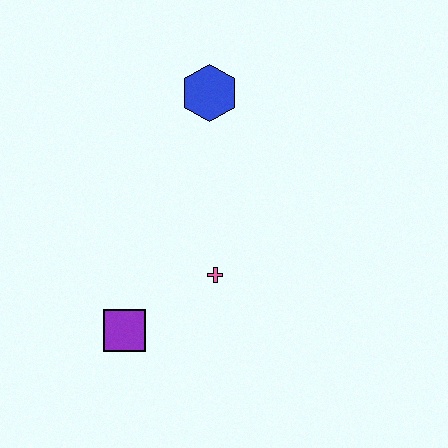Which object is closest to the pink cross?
The purple square is closest to the pink cross.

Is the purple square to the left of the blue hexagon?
Yes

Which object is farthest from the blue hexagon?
The purple square is farthest from the blue hexagon.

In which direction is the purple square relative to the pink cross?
The purple square is to the left of the pink cross.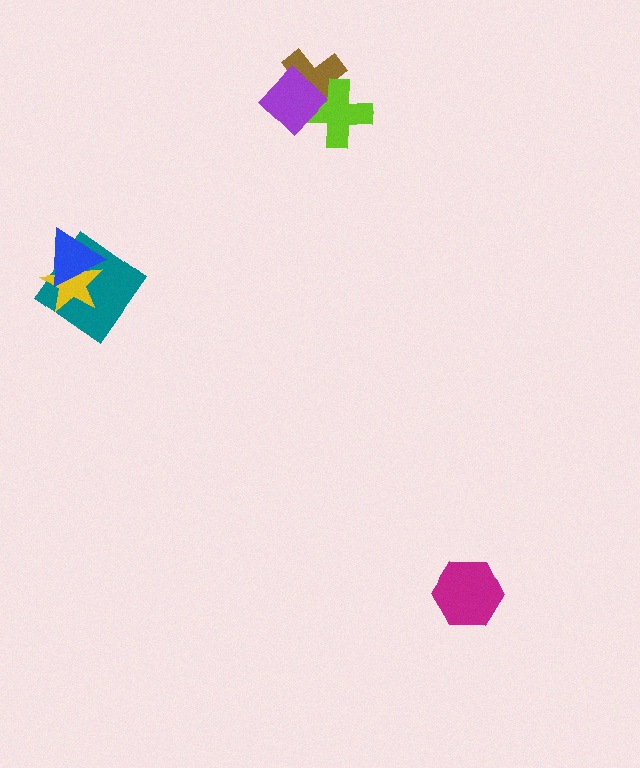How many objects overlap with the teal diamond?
2 objects overlap with the teal diamond.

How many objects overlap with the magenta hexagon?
0 objects overlap with the magenta hexagon.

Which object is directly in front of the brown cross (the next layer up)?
The lime cross is directly in front of the brown cross.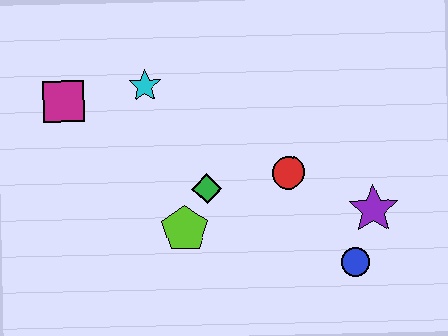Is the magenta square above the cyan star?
No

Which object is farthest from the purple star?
The magenta square is farthest from the purple star.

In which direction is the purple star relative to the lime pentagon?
The purple star is to the right of the lime pentagon.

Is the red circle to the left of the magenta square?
No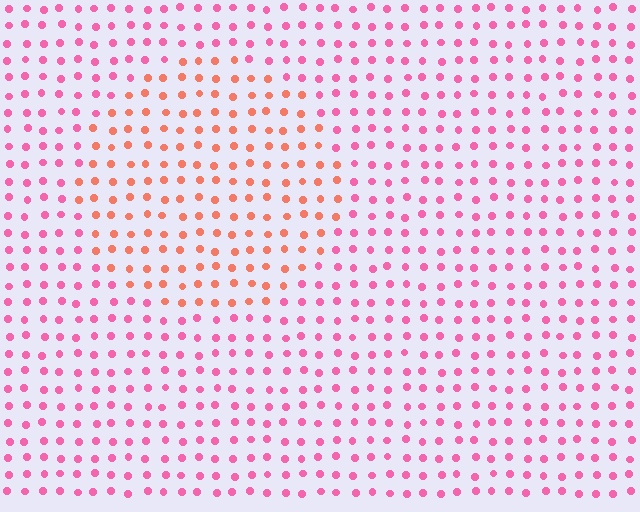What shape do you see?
I see a circle.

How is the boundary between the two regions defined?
The boundary is defined purely by a slight shift in hue (about 39 degrees). Spacing, size, and orientation are identical on both sides.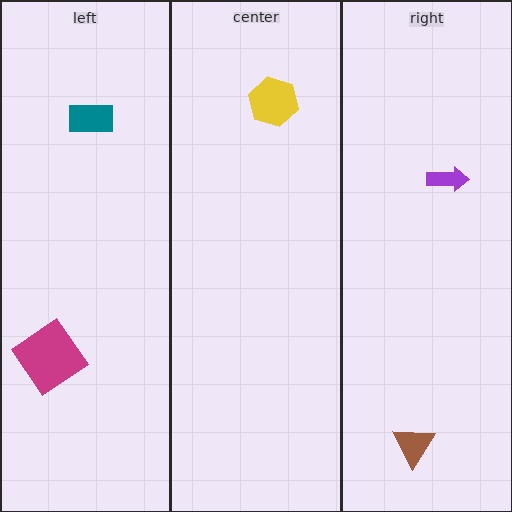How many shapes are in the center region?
1.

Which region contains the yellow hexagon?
The center region.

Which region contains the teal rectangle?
The left region.